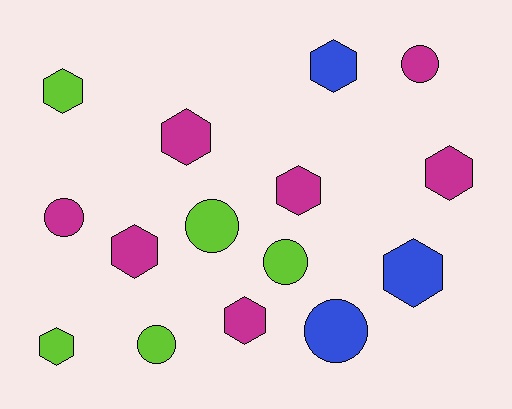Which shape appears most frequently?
Hexagon, with 9 objects.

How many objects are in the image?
There are 15 objects.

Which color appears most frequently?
Magenta, with 7 objects.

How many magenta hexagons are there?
There are 5 magenta hexagons.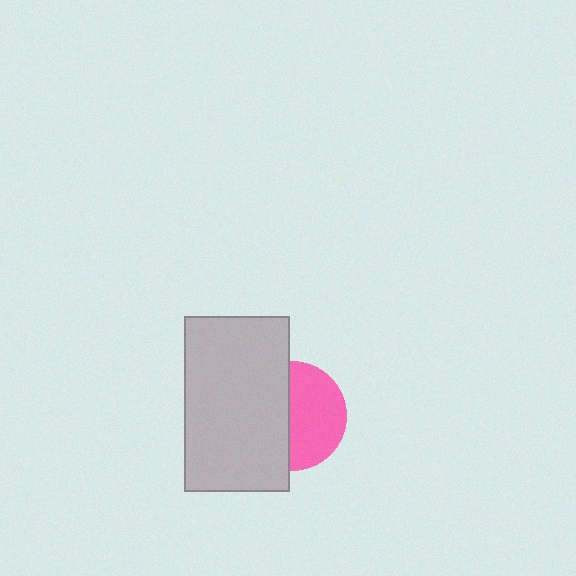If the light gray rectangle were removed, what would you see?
You would see the complete pink circle.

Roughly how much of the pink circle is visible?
About half of it is visible (roughly 52%).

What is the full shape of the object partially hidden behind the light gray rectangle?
The partially hidden object is a pink circle.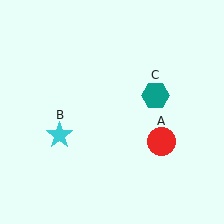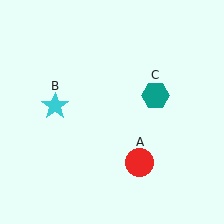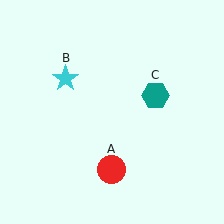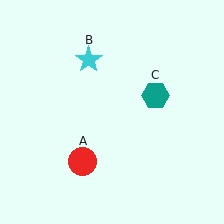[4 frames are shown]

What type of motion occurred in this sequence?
The red circle (object A), cyan star (object B) rotated clockwise around the center of the scene.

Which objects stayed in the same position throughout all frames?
Teal hexagon (object C) remained stationary.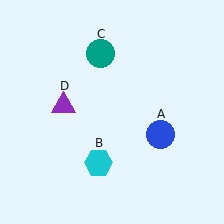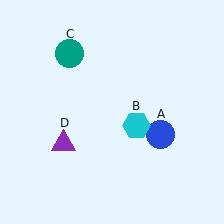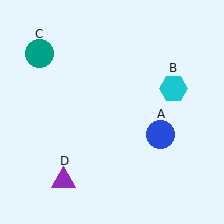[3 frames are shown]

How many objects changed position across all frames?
3 objects changed position: cyan hexagon (object B), teal circle (object C), purple triangle (object D).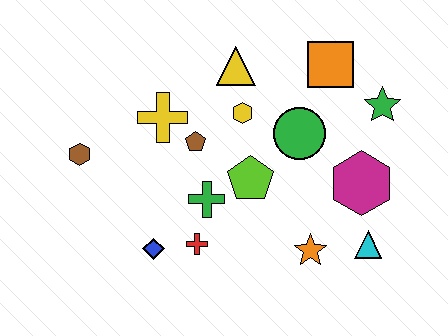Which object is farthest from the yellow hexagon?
The cyan triangle is farthest from the yellow hexagon.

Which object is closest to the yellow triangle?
The yellow hexagon is closest to the yellow triangle.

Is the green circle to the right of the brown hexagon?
Yes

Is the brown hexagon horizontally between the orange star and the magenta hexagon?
No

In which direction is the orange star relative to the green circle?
The orange star is below the green circle.